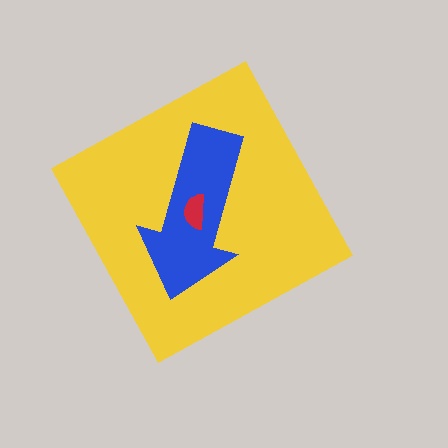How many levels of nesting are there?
3.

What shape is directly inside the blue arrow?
The red semicircle.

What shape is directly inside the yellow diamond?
The blue arrow.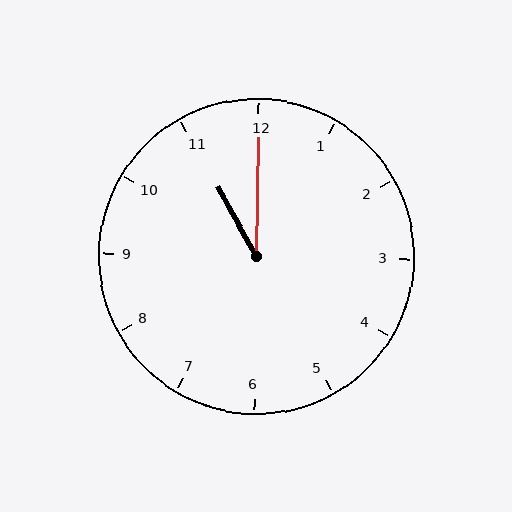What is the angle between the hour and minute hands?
Approximately 30 degrees.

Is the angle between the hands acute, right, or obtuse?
It is acute.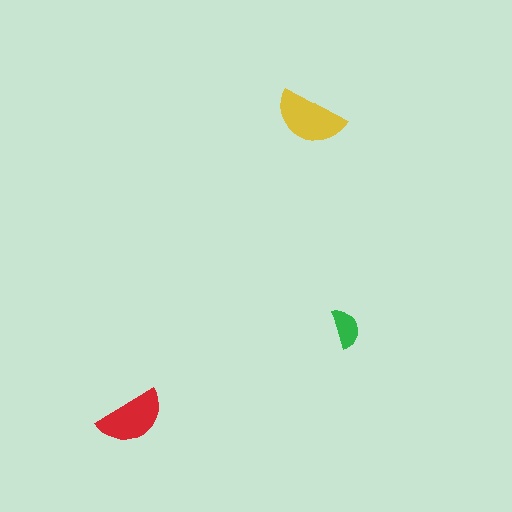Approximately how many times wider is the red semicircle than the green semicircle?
About 1.5 times wider.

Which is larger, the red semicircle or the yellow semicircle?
The yellow one.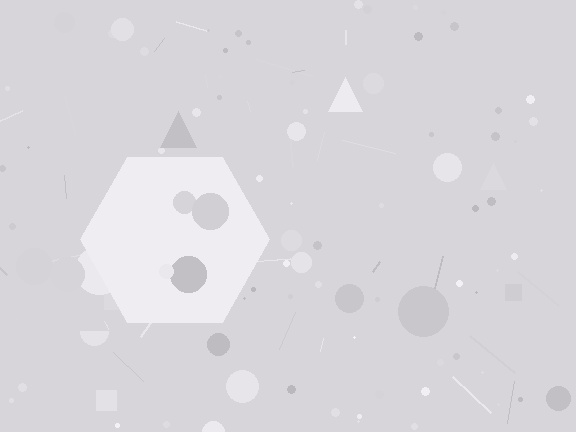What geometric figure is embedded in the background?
A hexagon is embedded in the background.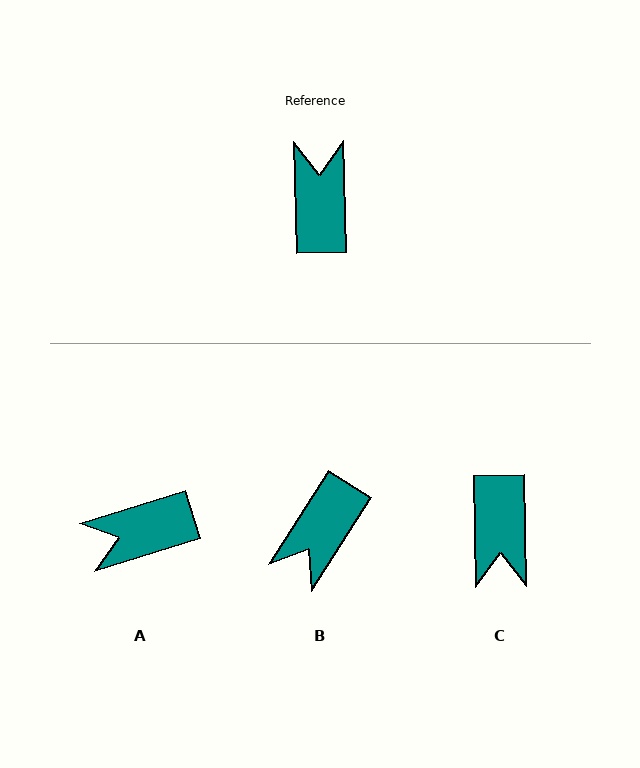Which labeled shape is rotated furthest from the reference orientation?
C, about 179 degrees away.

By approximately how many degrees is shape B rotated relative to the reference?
Approximately 146 degrees counter-clockwise.